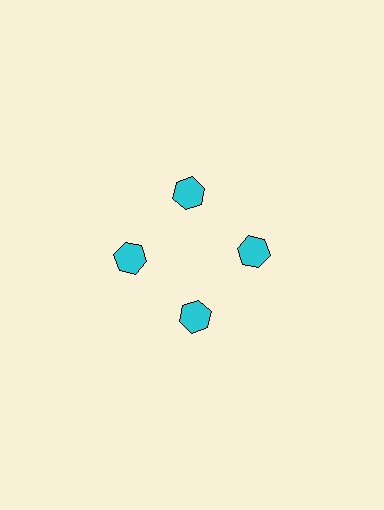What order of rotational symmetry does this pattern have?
This pattern has 4-fold rotational symmetry.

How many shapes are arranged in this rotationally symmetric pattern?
There are 4 shapes, arranged in 4 groups of 1.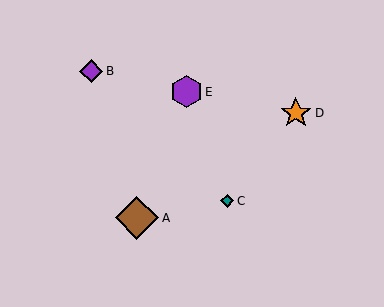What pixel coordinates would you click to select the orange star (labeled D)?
Click at (296, 113) to select the orange star D.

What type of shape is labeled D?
Shape D is an orange star.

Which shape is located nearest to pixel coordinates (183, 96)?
The purple hexagon (labeled E) at (186, 92) is nearest to that location.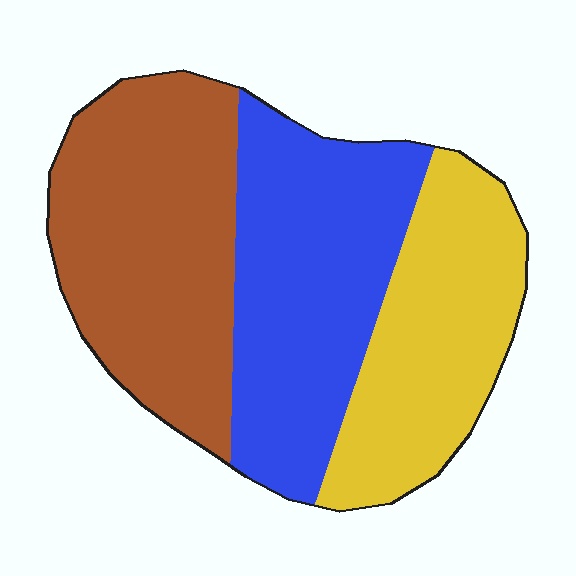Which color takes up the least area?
Yellow, at roughly 30%.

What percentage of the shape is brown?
Brown covers about 35% of the shape.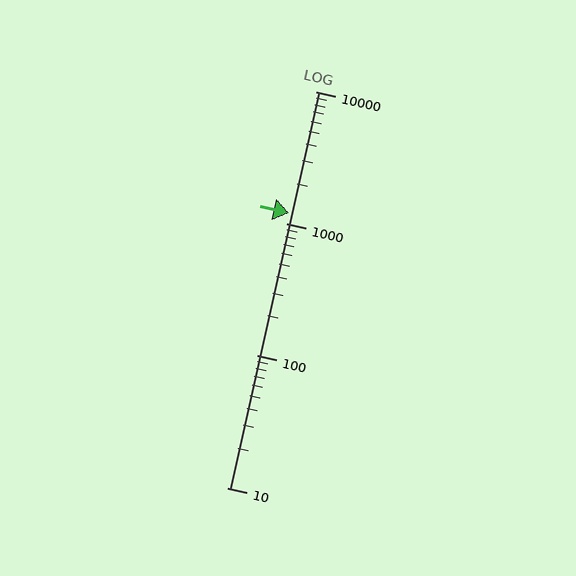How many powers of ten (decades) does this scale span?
The scale spans 3 decades, from 10 to 10000.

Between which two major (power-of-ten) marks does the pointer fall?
The pointer is between 1000 and 10000.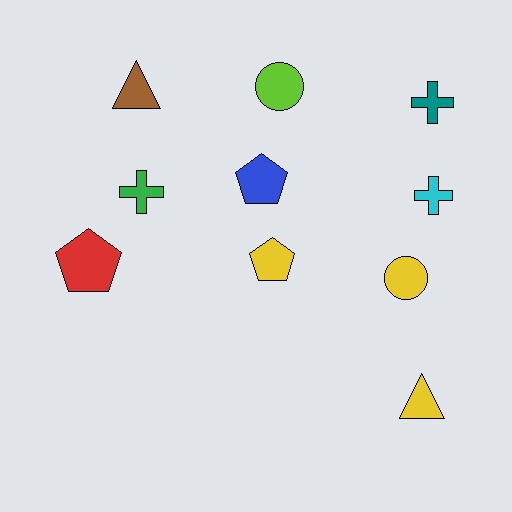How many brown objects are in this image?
There is 1 brown object.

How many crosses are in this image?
There are 3 crosses.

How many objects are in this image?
There are 10 objects.